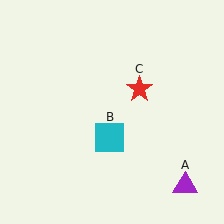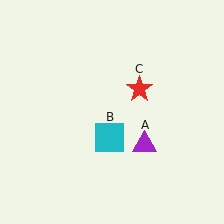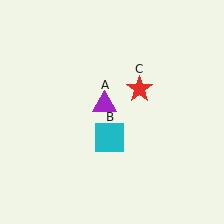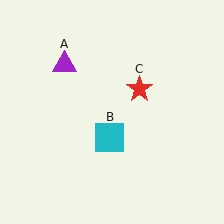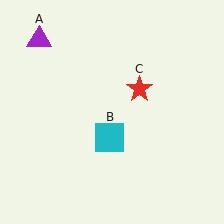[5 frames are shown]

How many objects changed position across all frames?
1 object changed position: purple triangle (object A).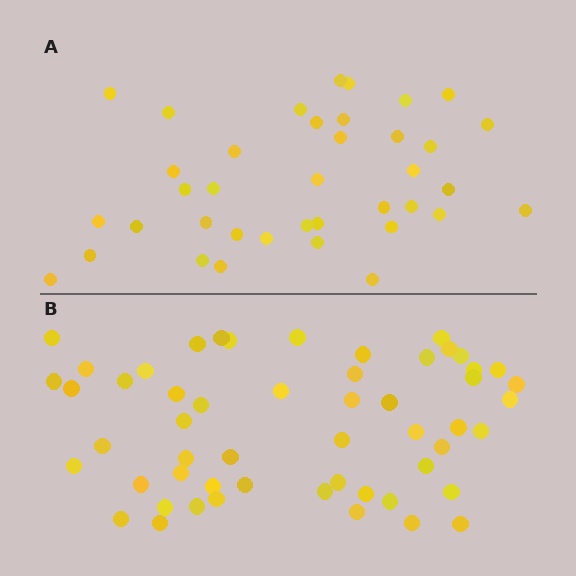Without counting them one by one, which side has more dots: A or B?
Region B (the bottom region) has more dots.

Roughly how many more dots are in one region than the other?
Region B has approximately 15 more dots than region A.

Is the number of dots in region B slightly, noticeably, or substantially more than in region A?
Region B has noticeably more, but not dramatically so. The ratio is roughly 1.4 to 1.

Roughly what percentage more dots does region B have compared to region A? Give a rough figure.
About 40% more.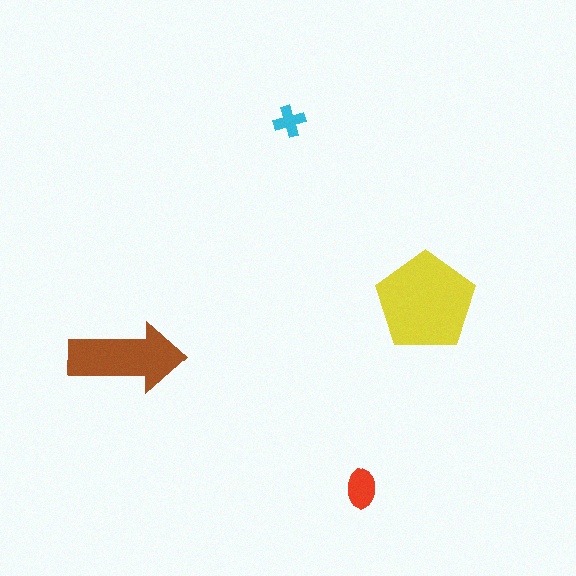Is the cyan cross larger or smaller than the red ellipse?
Smaller.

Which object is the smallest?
The cyan cross.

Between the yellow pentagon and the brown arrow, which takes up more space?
The yellow pentagon.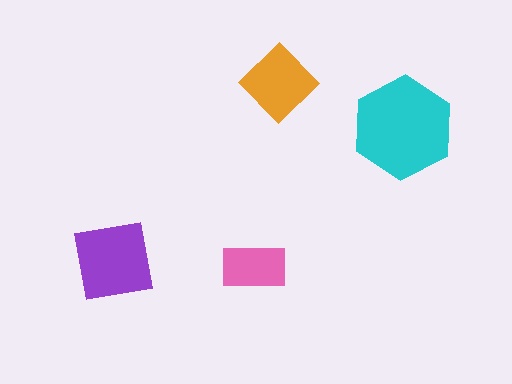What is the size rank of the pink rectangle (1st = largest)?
4th.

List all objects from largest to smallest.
The cyan hexagon, the purple square, the orange diamond, the pink rectangle.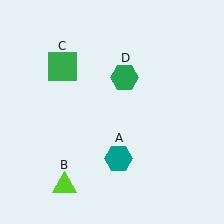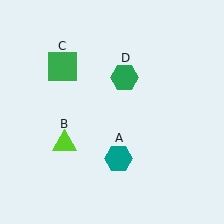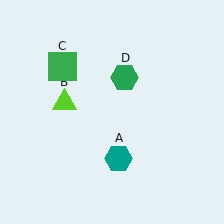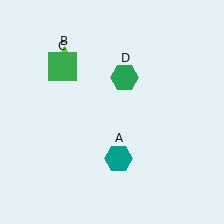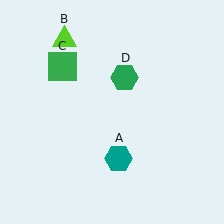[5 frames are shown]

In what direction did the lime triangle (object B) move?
The lime triangle (object B) moved up.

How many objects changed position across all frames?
1 object changed position: lime triangle (object B).